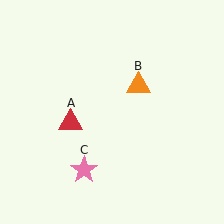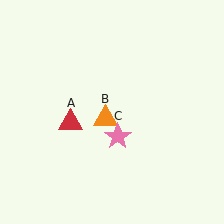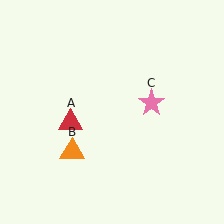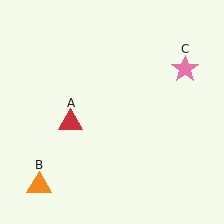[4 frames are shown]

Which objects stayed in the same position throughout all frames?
Red triangle (object A) remained stationary.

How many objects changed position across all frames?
2 objects changed position: orange triangle (object B), pink star (object C).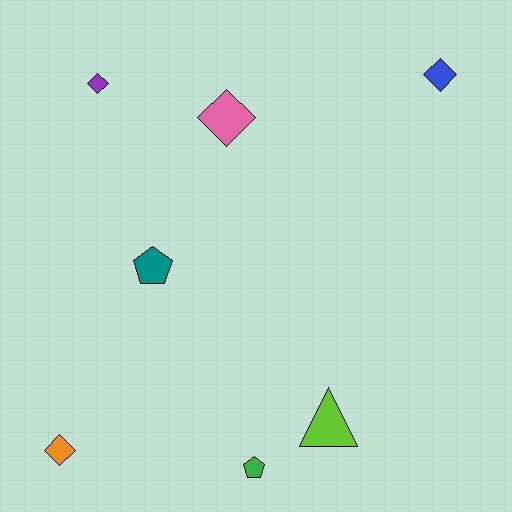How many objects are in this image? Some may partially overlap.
There are 7 objects.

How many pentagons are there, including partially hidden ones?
There are 2 pentagons.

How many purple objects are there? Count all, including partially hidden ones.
There is 1 purple object.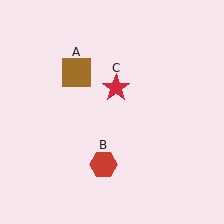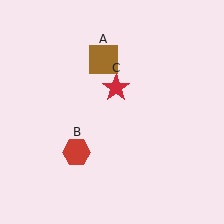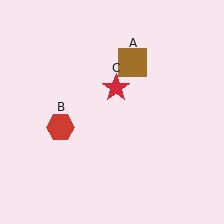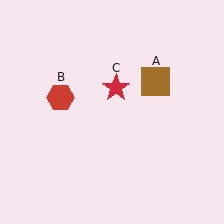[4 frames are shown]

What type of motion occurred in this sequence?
The brown square (object A), red hexagon (object B) rotated clockwise around the center of the scene.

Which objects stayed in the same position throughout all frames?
Red star (object C) remained stationary.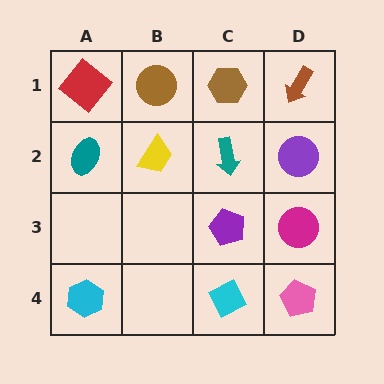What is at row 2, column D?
A purple circle.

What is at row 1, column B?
A brown circle.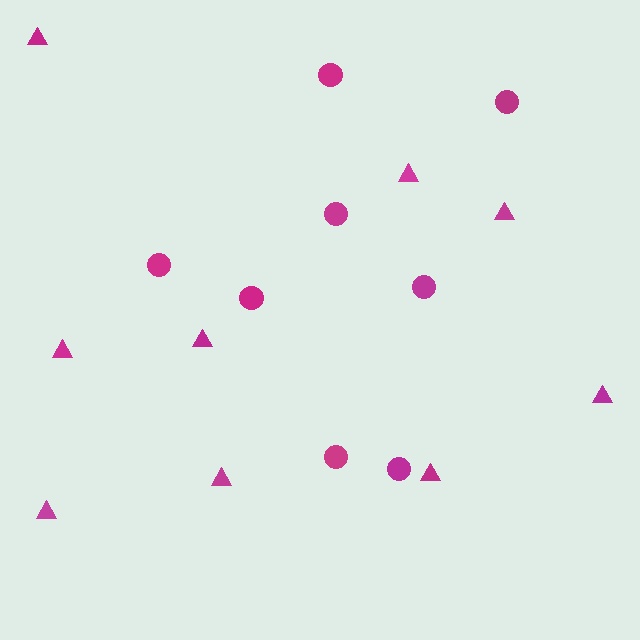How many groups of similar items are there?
There are 2 groups: one group of triangles (9) and one group of circles (8).